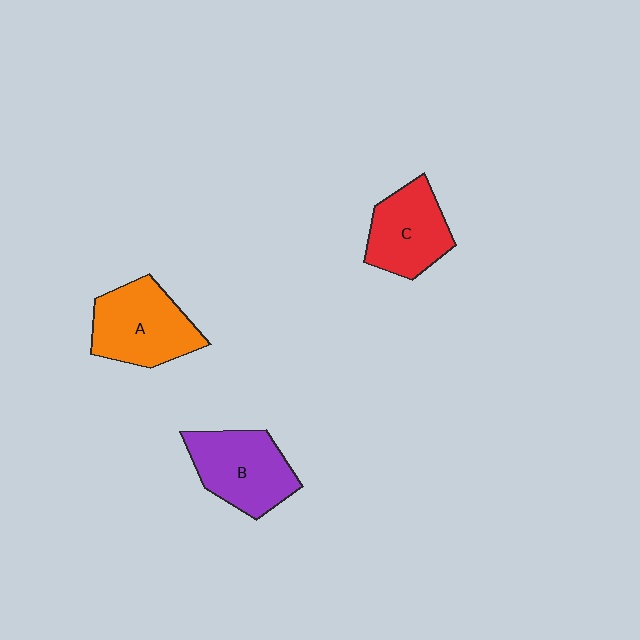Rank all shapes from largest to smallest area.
From largest to smallest: A (orange), B (purple), C (red).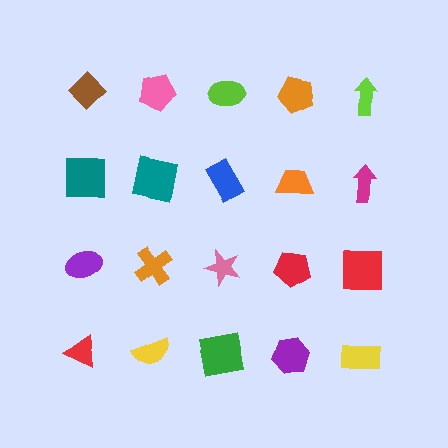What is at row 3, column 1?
A purple ellipse.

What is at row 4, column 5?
A yellow rectangle.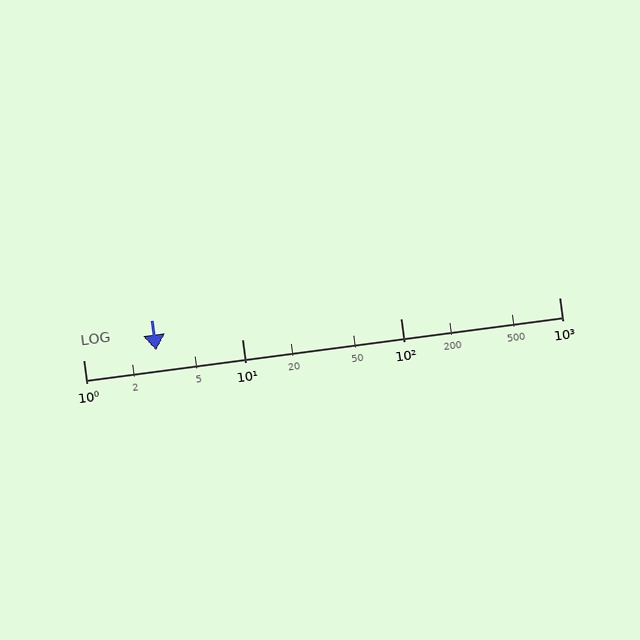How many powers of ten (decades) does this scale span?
The scale spans 3 decades, from 1 to 1000.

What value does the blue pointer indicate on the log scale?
The pointer indicates approximately 2.9.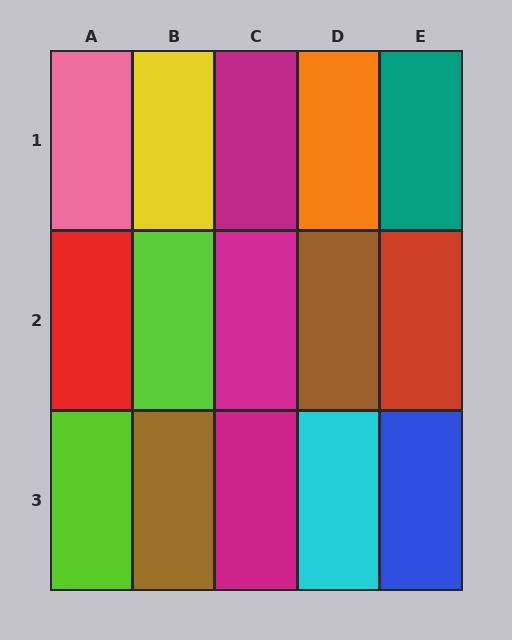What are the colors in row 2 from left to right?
Red, lime, magenta, brown, red.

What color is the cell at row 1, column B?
Yellow.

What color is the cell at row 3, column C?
Magenta.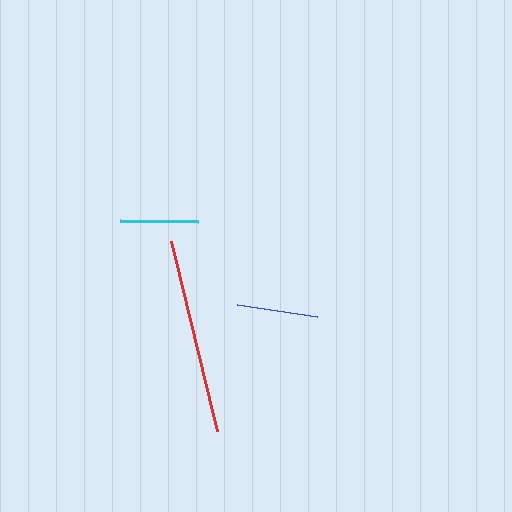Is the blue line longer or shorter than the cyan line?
The blue line is longer than the cyan line.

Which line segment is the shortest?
The cyan line is the shortest at approximately 78 pixels.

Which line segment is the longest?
The red line is the longest at approximately 196 pixels.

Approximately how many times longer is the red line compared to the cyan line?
The red line is approximately 2.5 times the length of the cyan line.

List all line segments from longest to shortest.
From longest to shortest: red, blue, cyan.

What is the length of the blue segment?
The blue segment is approximately 81 pixels long.